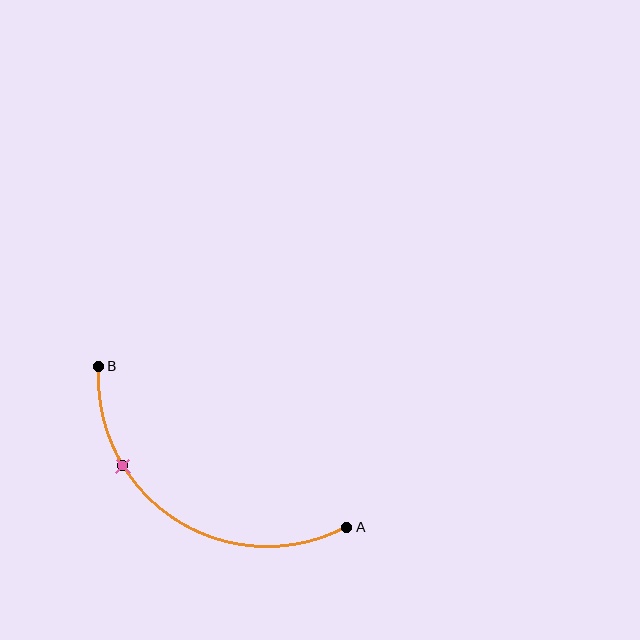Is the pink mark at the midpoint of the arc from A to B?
No. The pink mark lies on the arc but is closer to endpoint B. The arc midpoint would be at the point on the curve equidistant along the arc from both A and B.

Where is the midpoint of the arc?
The arc midpoint is the point on the curve farthest from the straight line joining A and B. It sits below that line.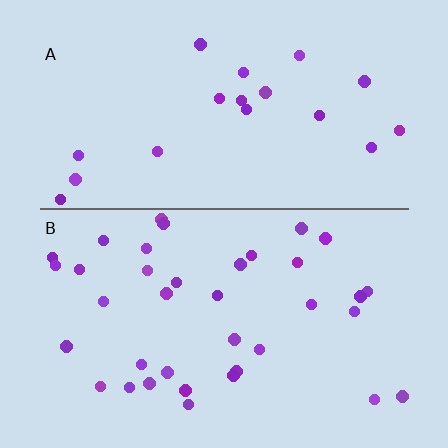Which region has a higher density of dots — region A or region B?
B (the bottom).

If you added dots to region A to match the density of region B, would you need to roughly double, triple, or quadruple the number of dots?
Approximately double.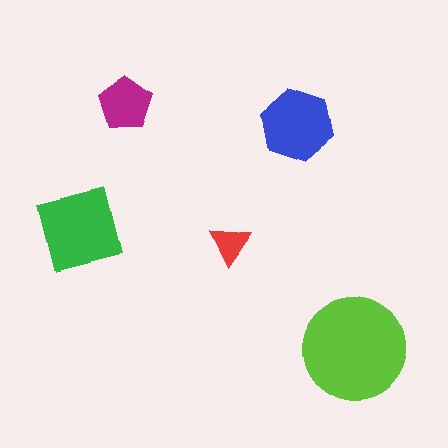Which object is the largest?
The lime circle.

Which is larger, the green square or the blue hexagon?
The green square.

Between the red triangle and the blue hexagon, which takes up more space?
The blue hexagon.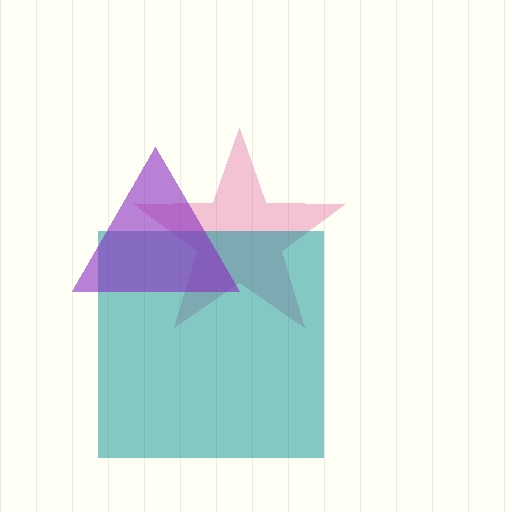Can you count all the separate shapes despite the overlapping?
Yes, there are 3 separate shapes.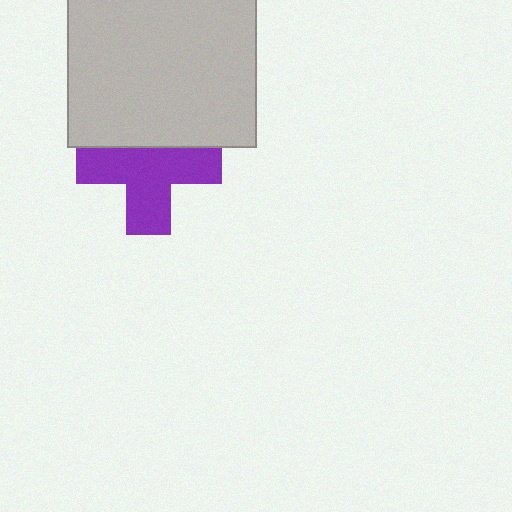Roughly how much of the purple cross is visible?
Most of it is visible (roughly 69%).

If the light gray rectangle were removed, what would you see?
You would see the complete purple cross.